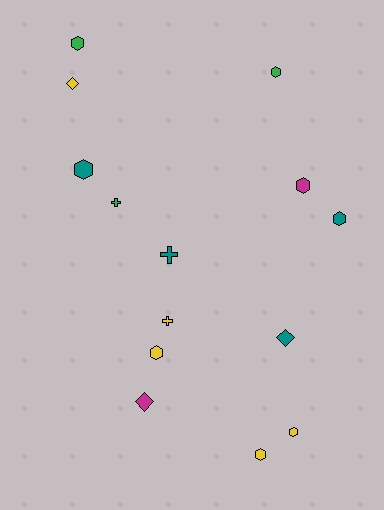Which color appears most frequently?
Yellow, with 5 objects.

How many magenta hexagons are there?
There is 1 magenta hexagon.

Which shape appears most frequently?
Hexagon, with 8 objects.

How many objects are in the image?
There are 14 objects.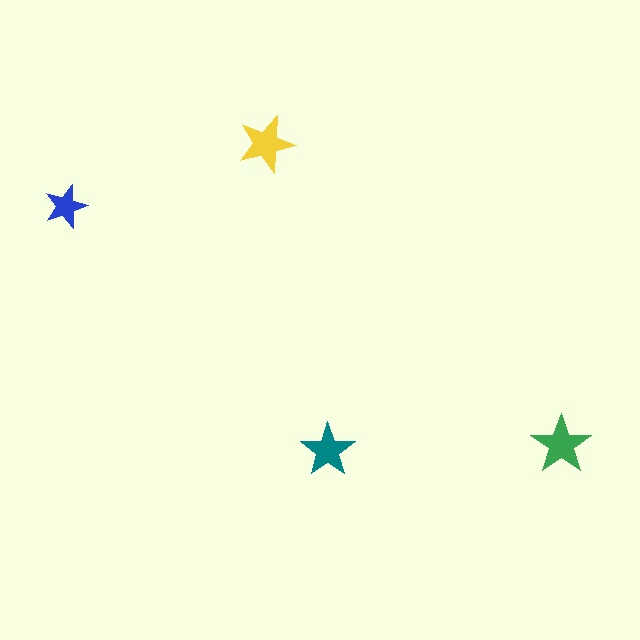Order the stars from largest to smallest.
the green one, the yellow one, the teal one, the blue one.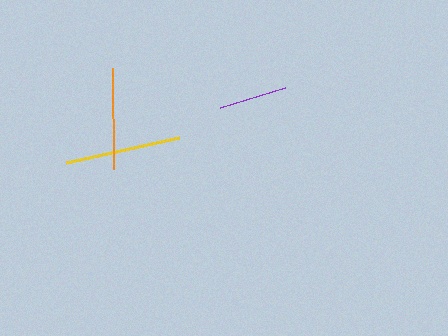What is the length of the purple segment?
The purple segment is approximately 68 pixels long.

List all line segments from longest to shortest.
From longest to shortest: yellow, orange, purple.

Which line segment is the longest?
The yellow line is the longest at approximately 116 pixels.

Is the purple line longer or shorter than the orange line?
The orange line is longer than the purple line.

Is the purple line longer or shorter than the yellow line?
The yellow line is longer than the purple line.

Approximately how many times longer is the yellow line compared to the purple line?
The yellow line is approximately 1.7 times the length of the purple line.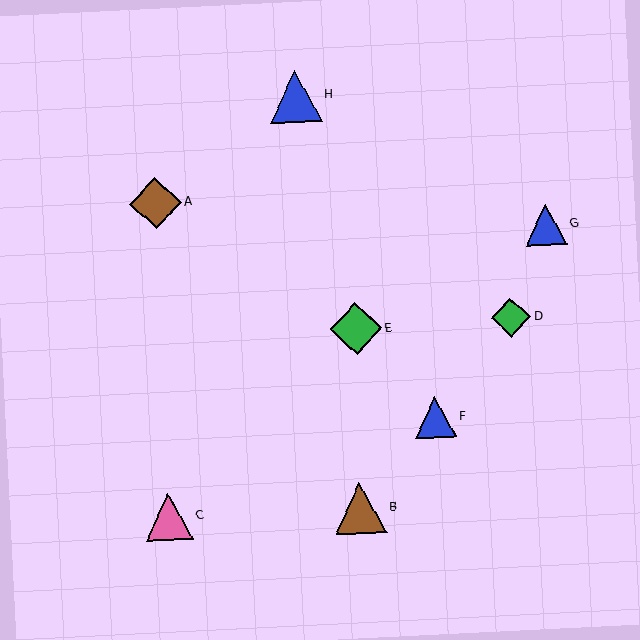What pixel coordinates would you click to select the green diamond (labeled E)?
Click at (356, 329) to select the green diamond E.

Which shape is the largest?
The green diamond (labeled E) is the largest.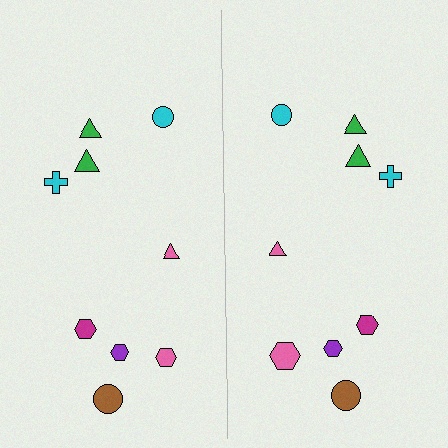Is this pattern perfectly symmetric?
No, the pattern is not perfectly symmetric. The pink hexagon on the right side has a different size than its mirror counterpart.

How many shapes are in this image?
There are 18 shapes in this image.